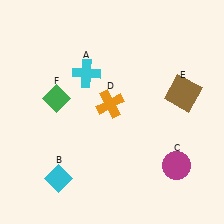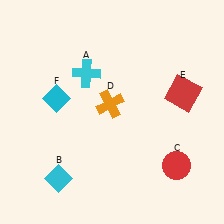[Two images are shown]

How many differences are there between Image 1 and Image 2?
There are 3 differences between the two images.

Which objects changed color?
C changed from magenta to red. E changed from brown to red. F changed from green to cyan.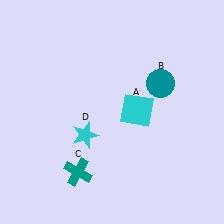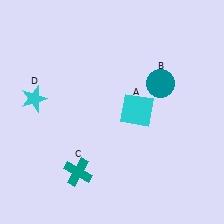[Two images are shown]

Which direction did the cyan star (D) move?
The cyan star (D) moved left.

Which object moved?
The cyan star (D) moved left.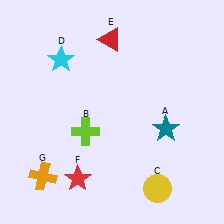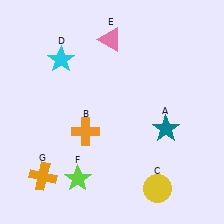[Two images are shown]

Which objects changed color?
B changed from lime to orange. E changed from red to pink. F changed from red to lime.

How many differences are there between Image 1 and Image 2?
There are 3 differences between the two images.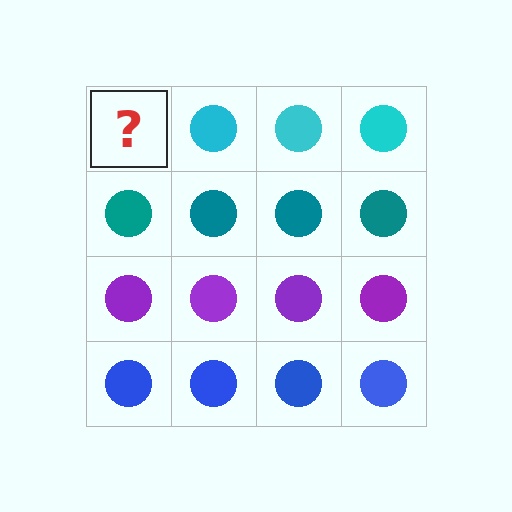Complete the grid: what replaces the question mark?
The question mark should be replaced with a cyan circle.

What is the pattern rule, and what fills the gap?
The rule is that each row has a consistent color. The gap should be filled with a cyan circle.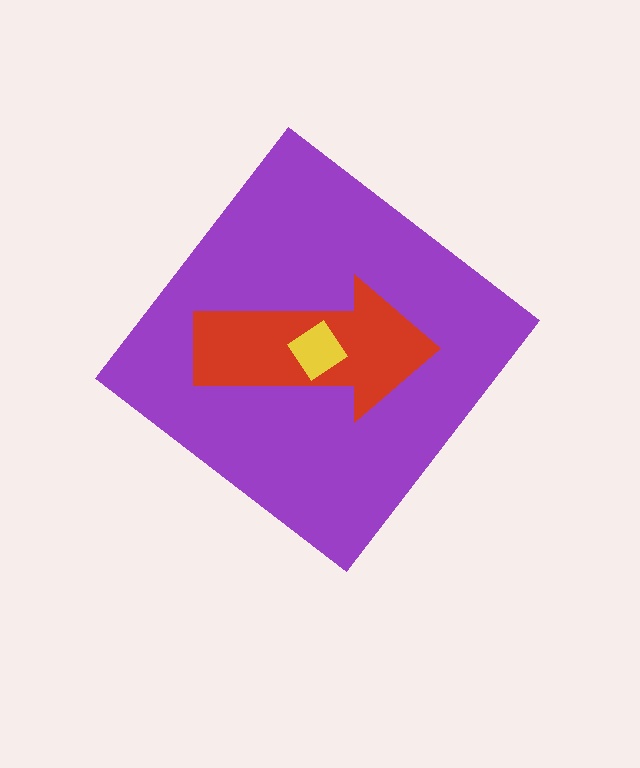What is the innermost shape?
The yellow diamond.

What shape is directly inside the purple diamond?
The red arrow.